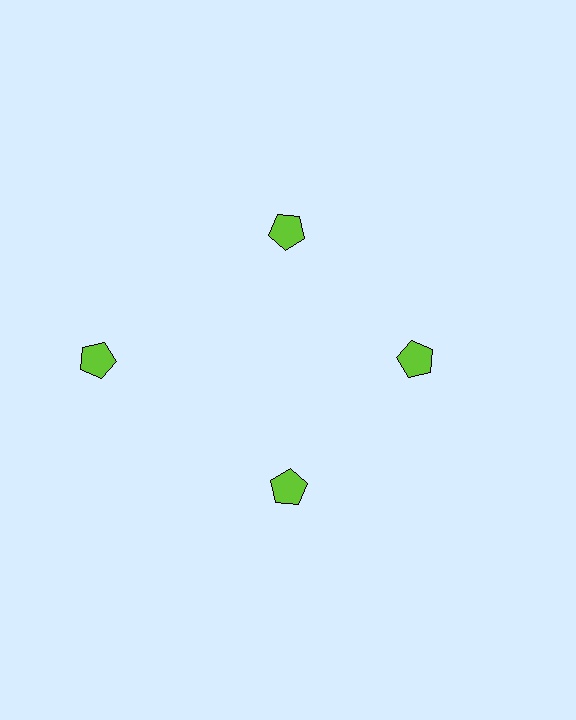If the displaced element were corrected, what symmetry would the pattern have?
It would have 4-fold rotational symmetry — the pattern would map onto itself every 90 degrees.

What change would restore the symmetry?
The symmetry would be restored by moving it inward, back onto the ring so that all 4 pentagons sit at equal angles and equal distance from the center.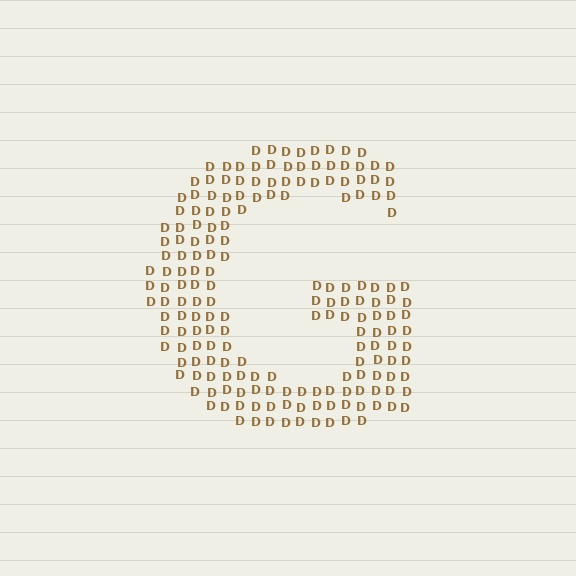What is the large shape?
The large shape is the letter G.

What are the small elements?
The small elements are letter D's.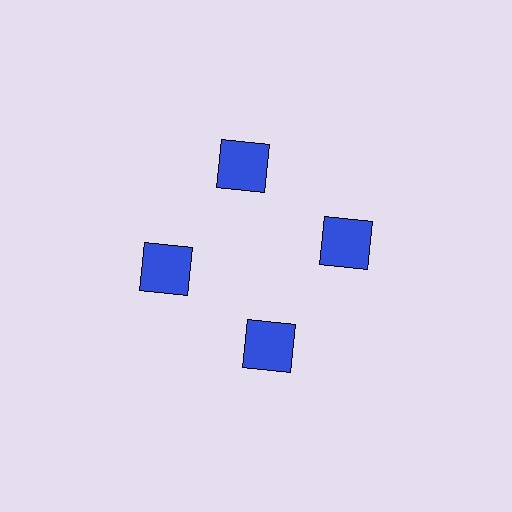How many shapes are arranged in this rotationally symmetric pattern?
There are 4 shapes, arranged in 4 groups of 1.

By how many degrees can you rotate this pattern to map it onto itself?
The pattern maps onto itself every 90 degrees of rotation.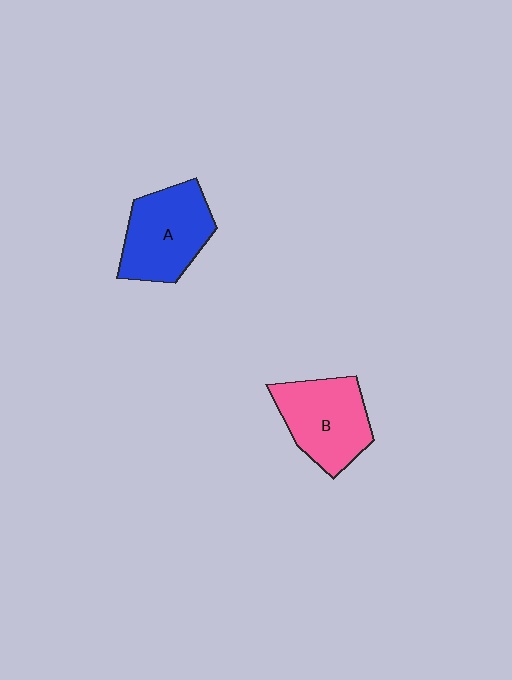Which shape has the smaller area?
Shape B (pink).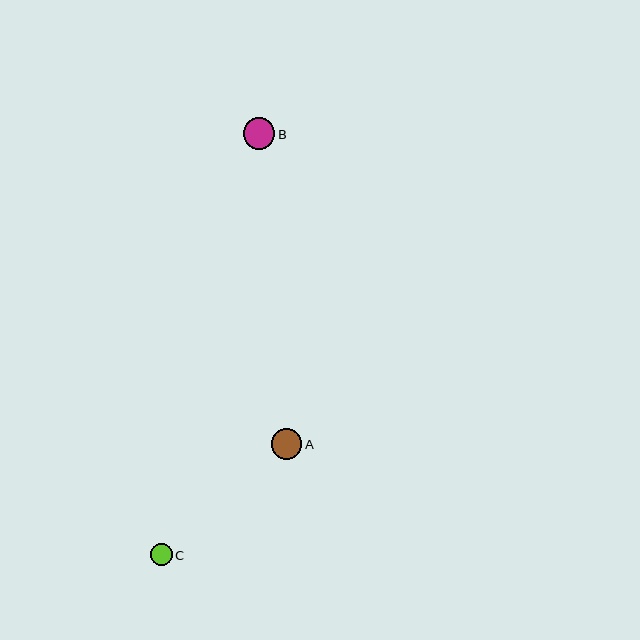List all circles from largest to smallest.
From largest to smallest: B, A, C.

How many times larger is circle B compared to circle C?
Circle B is approximately 1.4 times the size of circle C.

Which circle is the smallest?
Circle C is the smallest with a size of approximately 22 pixels.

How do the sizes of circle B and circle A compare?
Circle B and circle A are approximately the same size.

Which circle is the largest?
Circle B is the largest with a size of approximately 32 pixels.